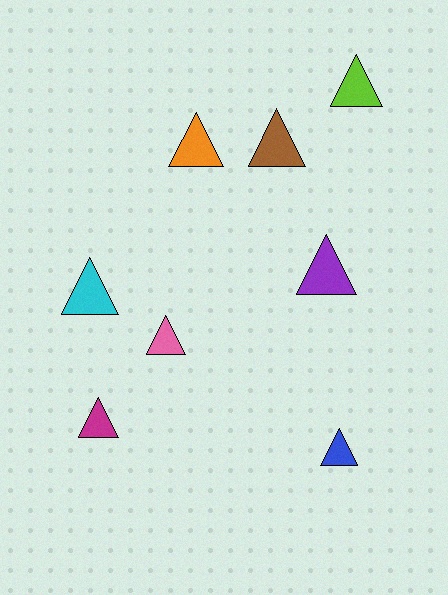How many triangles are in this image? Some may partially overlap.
There are 8 triangles.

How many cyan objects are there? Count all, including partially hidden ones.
There is 1 cyan object.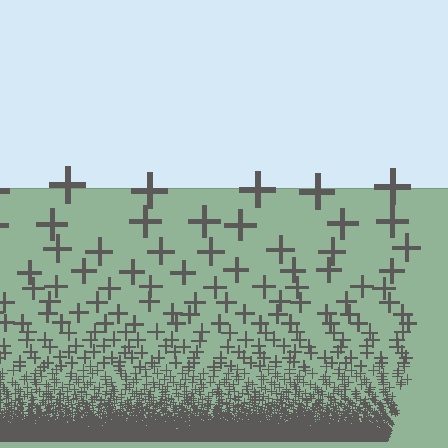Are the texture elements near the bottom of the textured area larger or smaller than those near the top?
Smaller. The gradient is inverted — elements near the bottom are smaller and denser.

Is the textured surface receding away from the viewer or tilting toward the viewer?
The surface appears to tilt toward the viewer. Texture elements get larger and sparser toward the top.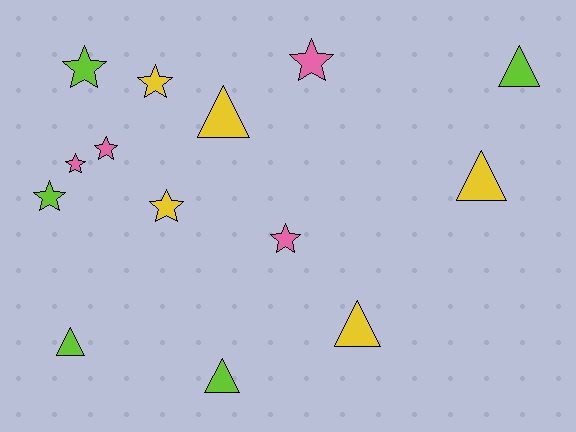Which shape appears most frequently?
Star, with 8 objects.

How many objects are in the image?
There are 14 objects.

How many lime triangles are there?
There are 3 lime triangles.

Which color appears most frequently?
Lime, with 5 objects.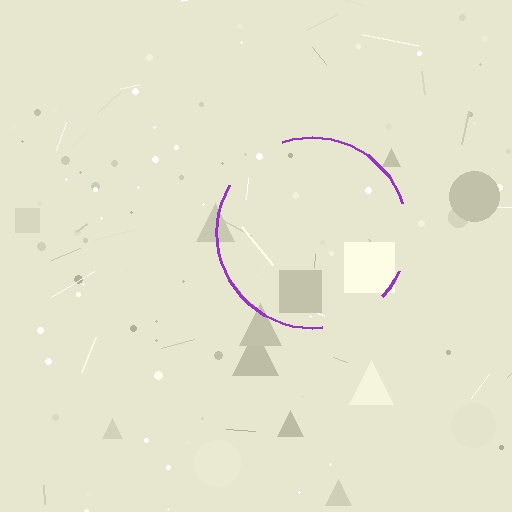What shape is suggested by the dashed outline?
The dashed outline suggests a circle.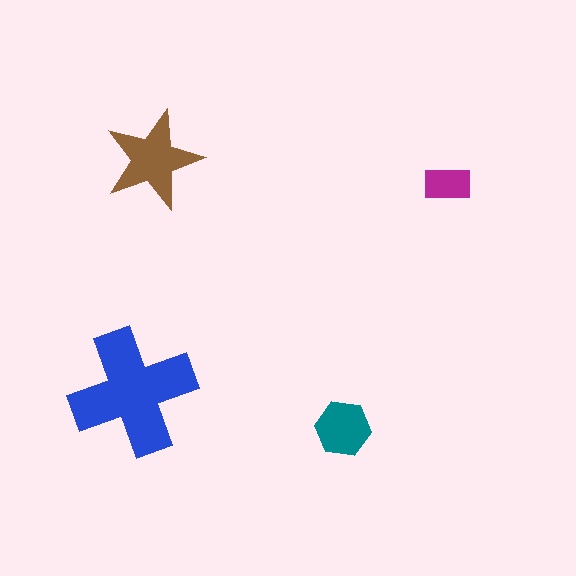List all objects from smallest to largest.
The magenta rectangle, the teal hexagon, the brown star, the blue cross.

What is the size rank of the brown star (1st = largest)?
2nd.